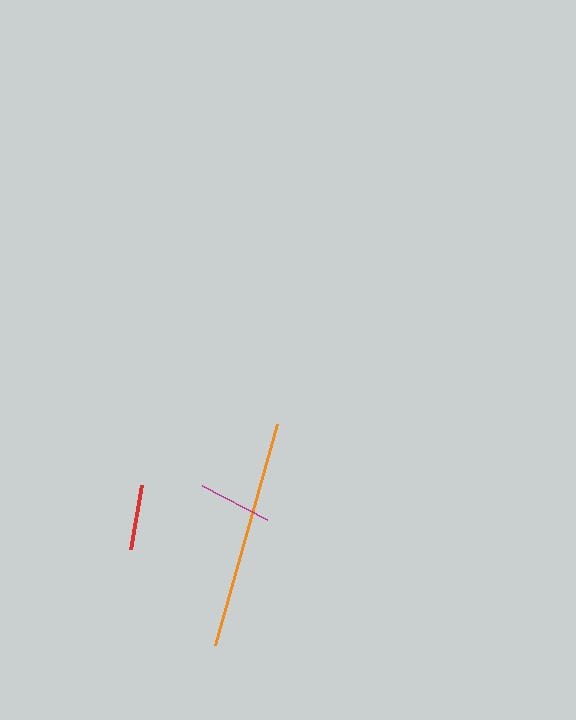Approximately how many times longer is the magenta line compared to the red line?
The magenta line is approximately 1.1 times the length of the red line.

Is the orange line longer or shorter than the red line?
The orange line is longer than the red line.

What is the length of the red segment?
The red segment is approximately 65 pixels long.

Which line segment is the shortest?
The red line is the shortest at approximately 65 pixels.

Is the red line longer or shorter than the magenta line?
The magenta line is longer than the red line.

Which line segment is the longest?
The orange line is the longest at approximately 230 pixels.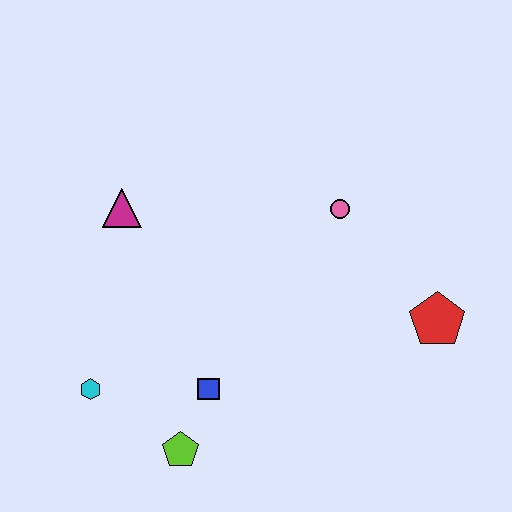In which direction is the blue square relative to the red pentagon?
The blue square is to the left of the red pentagon.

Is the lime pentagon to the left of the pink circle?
Yes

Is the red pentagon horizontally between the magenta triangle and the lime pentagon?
No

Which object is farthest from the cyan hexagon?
The red pentagon is farthest from the cyan hexagon.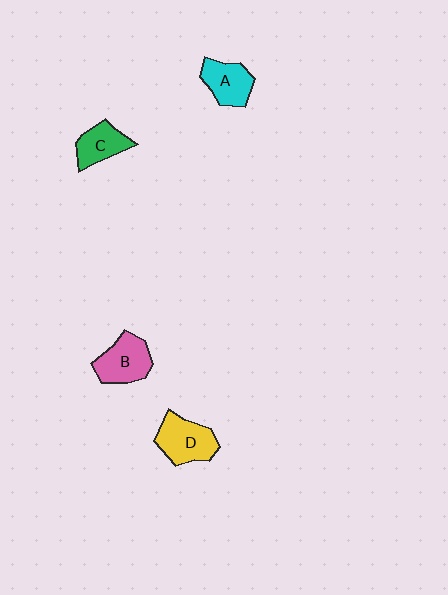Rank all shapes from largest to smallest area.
From largest to smallest: D (yellow), B (pink), A (cyan), C (green).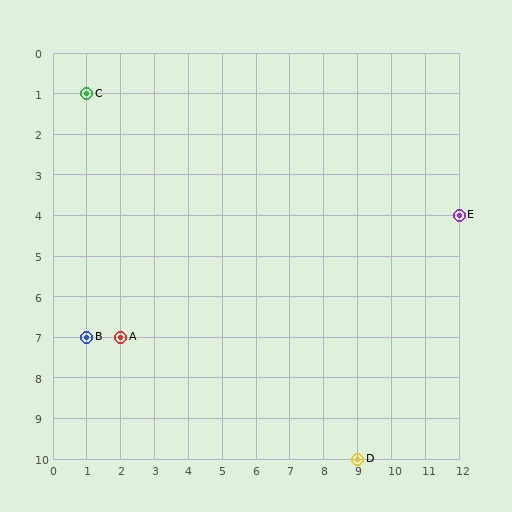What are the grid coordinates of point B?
Point B is at grid coordinates (1, 7).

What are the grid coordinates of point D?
Point D is at grid coordinates (9, 10).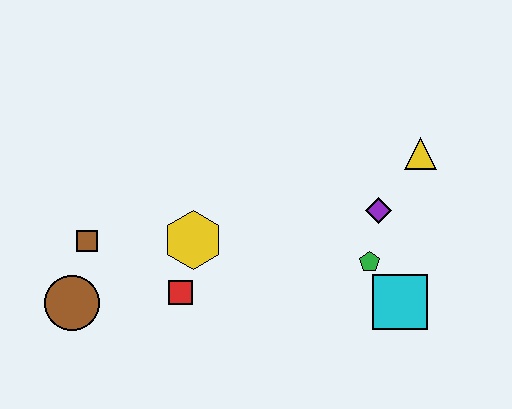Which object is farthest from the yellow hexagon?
The yellow triangle is farthest from the yellow hexagon.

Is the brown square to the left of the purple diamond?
Yes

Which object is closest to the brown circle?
The brown square is closest to the brown circle.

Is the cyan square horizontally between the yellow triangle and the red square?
Yes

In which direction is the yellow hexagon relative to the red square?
The yellow hexagon is above the red square.